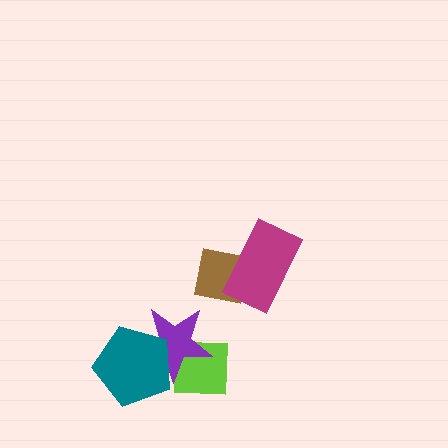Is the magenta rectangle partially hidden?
No, no other shape covers it.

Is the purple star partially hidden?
Yes, it is partially covered by another shape.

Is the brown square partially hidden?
Yes, it is partially covered by another shape.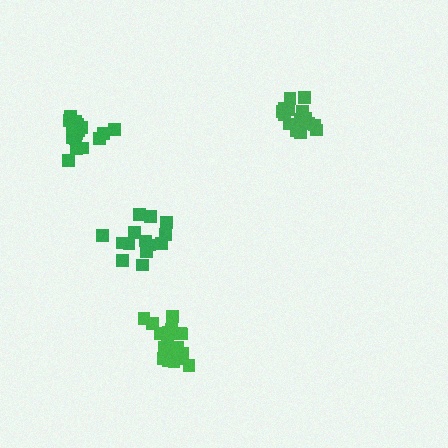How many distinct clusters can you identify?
There are 4 distinct clusters.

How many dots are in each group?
Group 1: 15 dots, Group 2: 14 dots, Group 3: 20 dots, Group 4: 20 dots (69 total).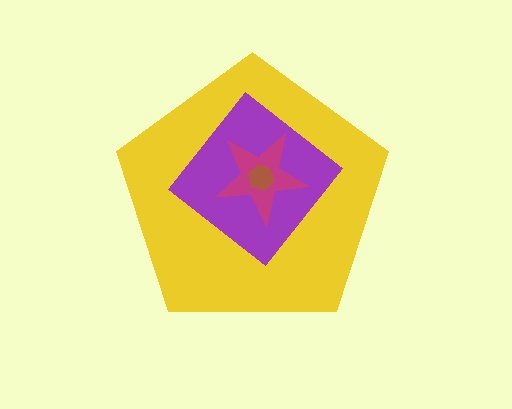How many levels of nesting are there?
4.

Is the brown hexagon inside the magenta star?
Yes.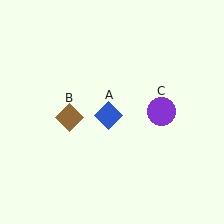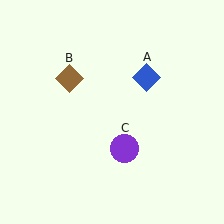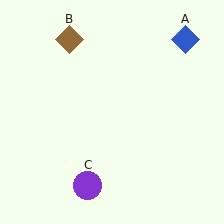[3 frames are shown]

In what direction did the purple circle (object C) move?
The purple circle (object C) moved down and to the left.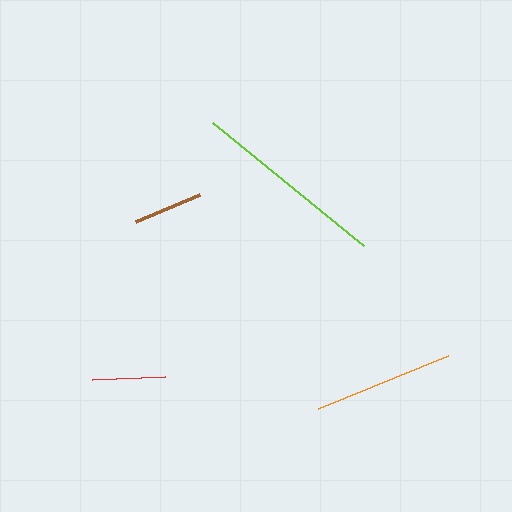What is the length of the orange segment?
The orange segment is approximately 140 pixels long.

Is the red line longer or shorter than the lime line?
The lime line is longer than the red line.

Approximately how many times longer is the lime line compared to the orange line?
The lime line is approximately 1.4 times the length of the orange line.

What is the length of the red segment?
The red segment is approximately 74 pixels long.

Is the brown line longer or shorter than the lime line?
The lime line is longer than the brown line.